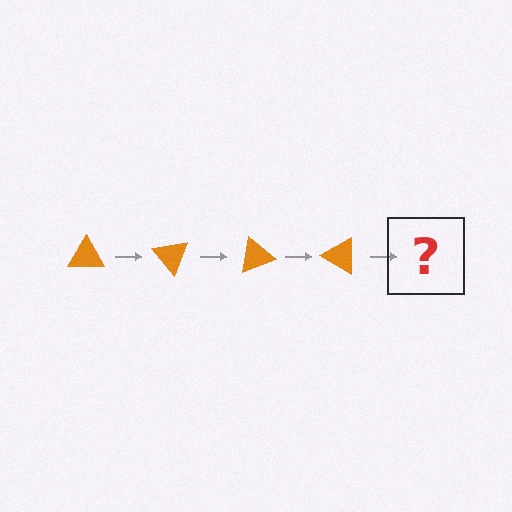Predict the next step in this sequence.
The next step is an orange triangle rotated 200 degrees.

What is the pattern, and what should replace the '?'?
The pattern is that the triangle rotates 50 degrees each step. The '?' should be an orange triangle rotated 200 degrees.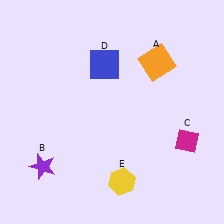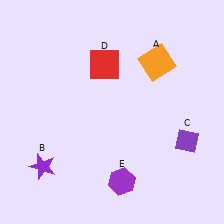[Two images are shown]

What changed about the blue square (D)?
In Image 1, D is blue. In Image 2, it changed to red.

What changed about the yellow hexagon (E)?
In Image 1, E is yellow. In Image 2, it changed to purple.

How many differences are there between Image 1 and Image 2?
There are 3 differences between the two images.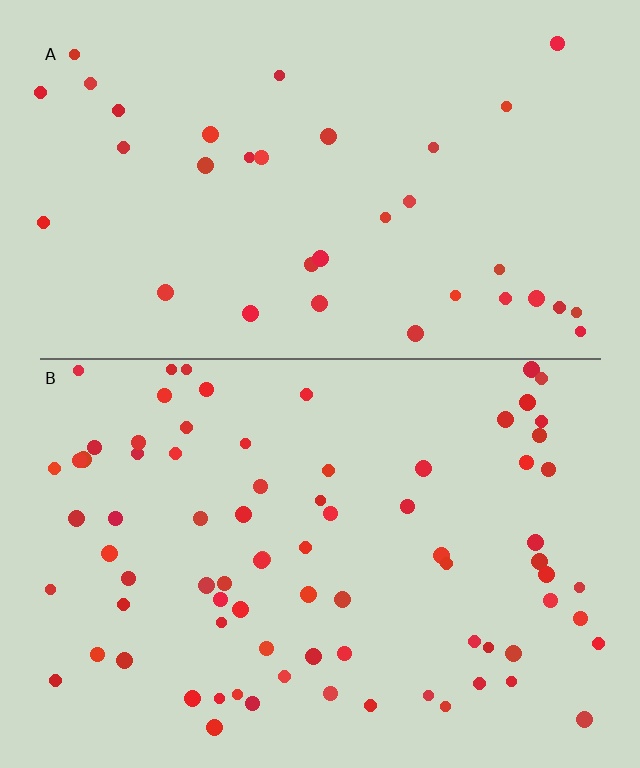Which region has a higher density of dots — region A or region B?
B (the bottom).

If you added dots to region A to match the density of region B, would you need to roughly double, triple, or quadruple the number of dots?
Approximately double.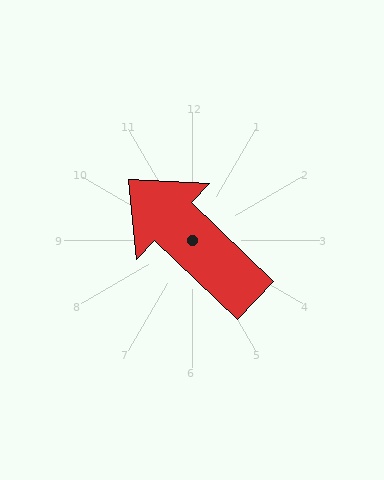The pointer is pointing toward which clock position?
Roughly 10 o'clock.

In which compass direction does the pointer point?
Northwest.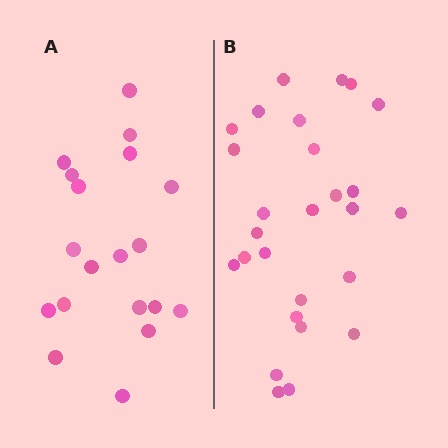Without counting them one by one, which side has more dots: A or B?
Region B (the right region) has more dots.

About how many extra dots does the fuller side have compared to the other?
Region B has roughly 8 or so more dots than region A.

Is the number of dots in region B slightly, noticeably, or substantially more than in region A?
Region B has noticeably more, but not dramatically so. The ratio is roughly 1.4 to 1.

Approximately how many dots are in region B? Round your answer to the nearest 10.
About 30 dots. (The exact count is 27, which rounds to 30.)